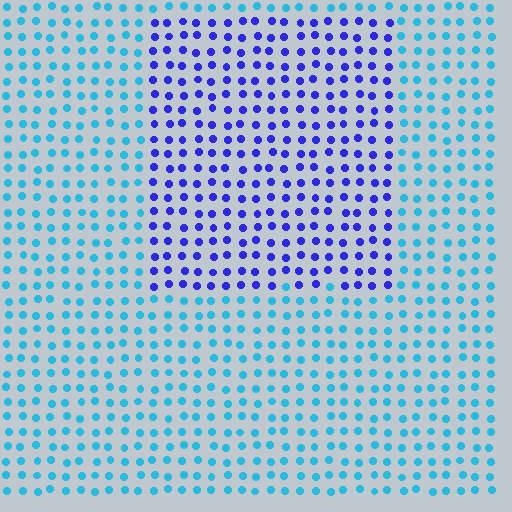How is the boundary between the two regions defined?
The boundary is defined purely by a slight shift in hue (about 50 degrees). Spacing, size, and orientation are identical on both sides.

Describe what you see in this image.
The image is filled with small cyan elements in a uniform arrangement. A rectangle-shaped region is visible where the elements are tinted to a slightly different hue, forming a subtle color boundary.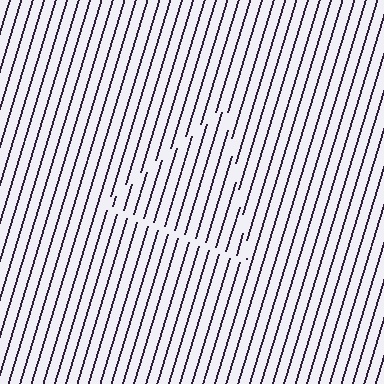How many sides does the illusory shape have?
3 sides — the line-ends trace a triangle.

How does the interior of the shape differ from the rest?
The interior of the shape contains the same grating, shifted by half a period — the contour is defined by the phase discontinuity where line-ends from the inner and outer gratings abut.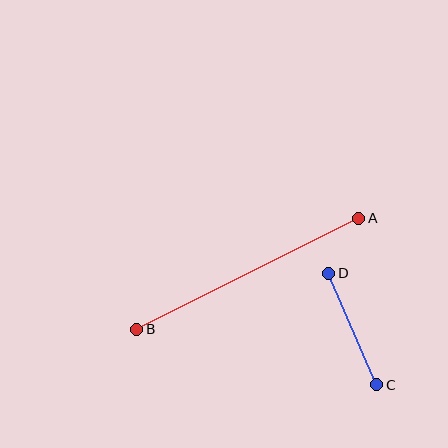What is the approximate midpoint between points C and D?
The midpoint is at approximately (353, 329) pixels.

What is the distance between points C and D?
The distance is approximately 121 pixels.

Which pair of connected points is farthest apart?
Points A and B are farthest apart.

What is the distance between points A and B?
The distance is approximately 248 pixels.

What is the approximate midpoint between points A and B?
The midpoint is at approximately (248, 274) pixels.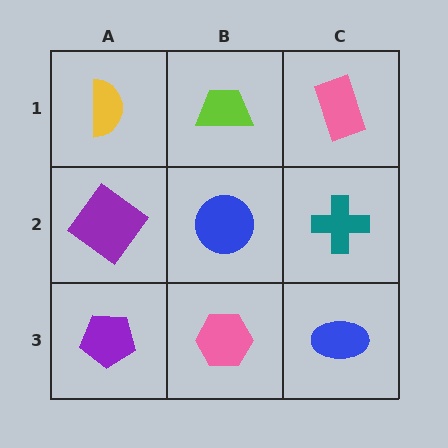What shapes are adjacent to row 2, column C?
A pink rectangle (row 1, column C), a blue ellipse (row 3, column C), a blue circle (row 2, column B).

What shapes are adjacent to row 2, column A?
A yellow semicircle (row 1, column A), a purple pentagon (row 3, column A), a blue circle (row 2, column B).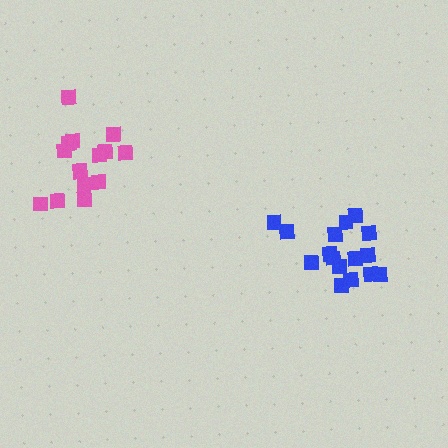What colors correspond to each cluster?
The clusters are colored: pink, blue.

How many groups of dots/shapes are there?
There are 2 groups.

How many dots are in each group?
Group 1: 15 dots, Group 2: 17 dots (32 total).